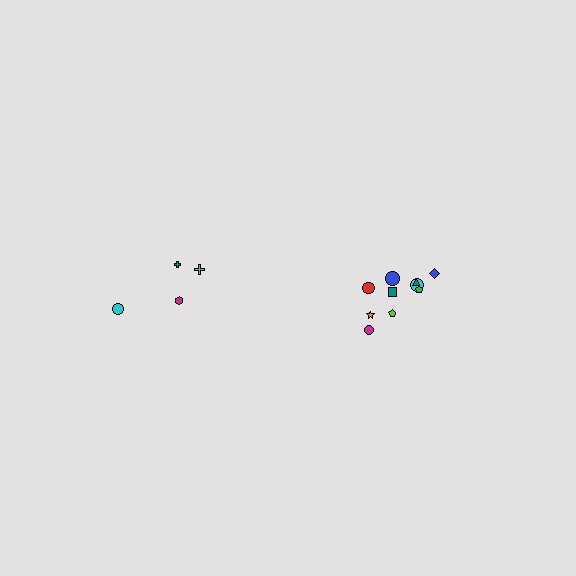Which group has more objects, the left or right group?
The right group.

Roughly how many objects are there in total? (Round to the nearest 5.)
Roughly 15 objects in total.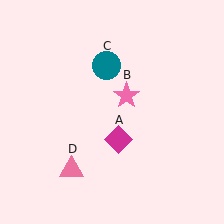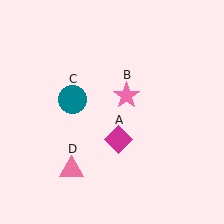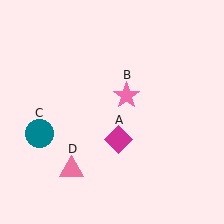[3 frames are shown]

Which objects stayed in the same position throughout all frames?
Magenta diamond (object A) and pink star (object B) and pink triangle (object D) remained stationary.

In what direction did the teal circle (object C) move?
The teal circle (object C) moved down and to the left.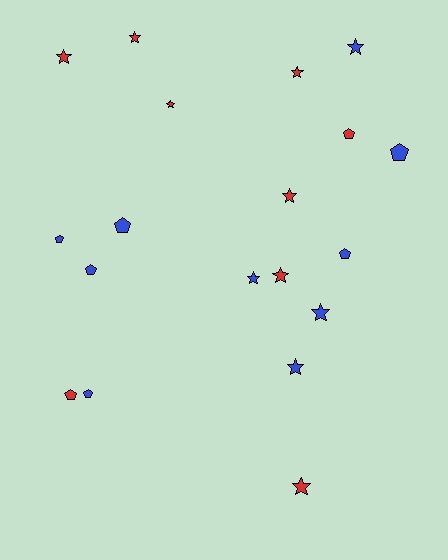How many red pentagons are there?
There are 2 red pentagons.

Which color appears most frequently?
Blue, with 10 objects.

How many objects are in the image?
There are 19 objects.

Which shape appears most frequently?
Star, with 11 objects.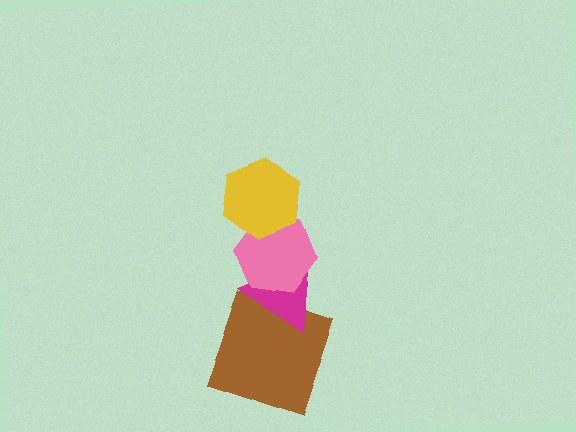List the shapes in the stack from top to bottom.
From top to bottom: the yellow hexagon, the pink hexagon, the magenta triangle, the brown square.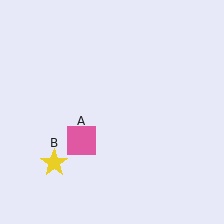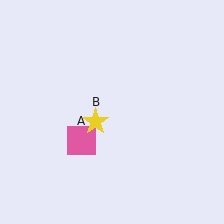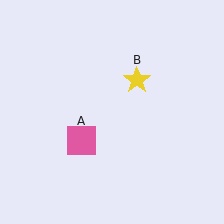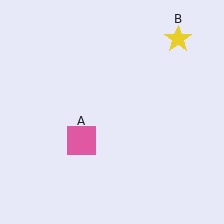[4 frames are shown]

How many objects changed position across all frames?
1 object changed position: yellow star (object B).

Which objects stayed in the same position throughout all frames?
Pink square (object A) remained stationary.